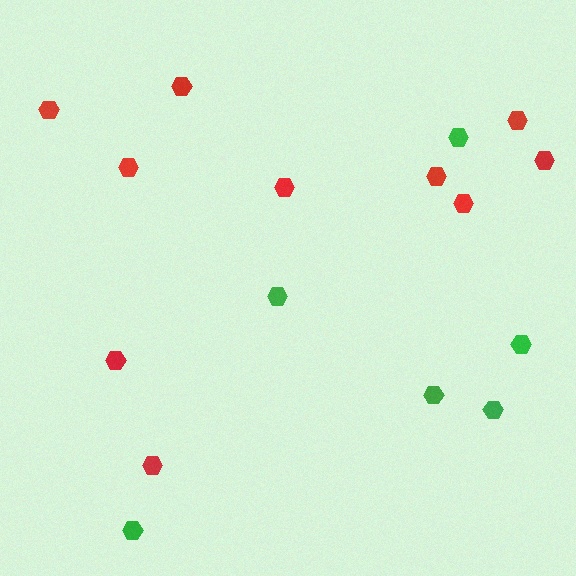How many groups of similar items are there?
There are 2 groups: one group of red hexagons (10) and one group of green hexagons (6).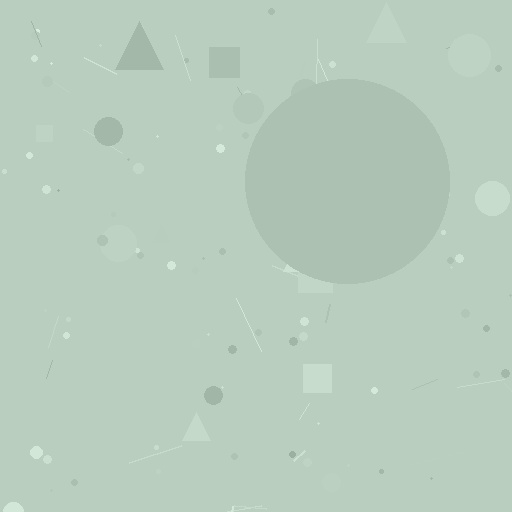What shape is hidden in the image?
A circle is hidden in the image.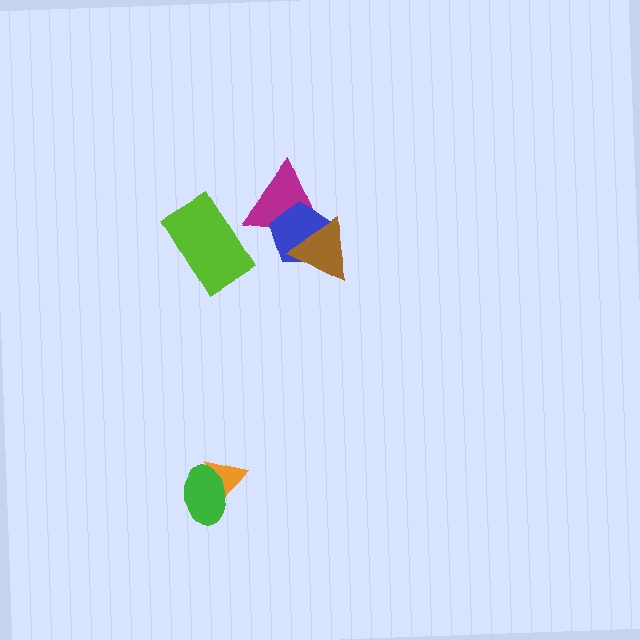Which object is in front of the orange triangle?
The green ellipse is in front of the orange triangle.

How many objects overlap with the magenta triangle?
2 objects overlap with the magenta triangle.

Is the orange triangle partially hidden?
Yes, it is partially covered by another shape.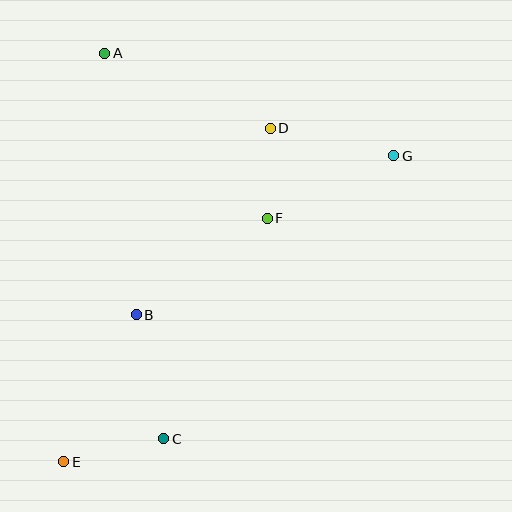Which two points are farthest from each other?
Points E and G are farthest from each other.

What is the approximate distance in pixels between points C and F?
The distance between C and F is approximately 243 pixels.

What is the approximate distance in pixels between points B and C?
The distance between B and C is approximately 127 pixels.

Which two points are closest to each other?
Points D and F are closest to each other.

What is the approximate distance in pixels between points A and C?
The distance between A and C is approximately 390 pixels.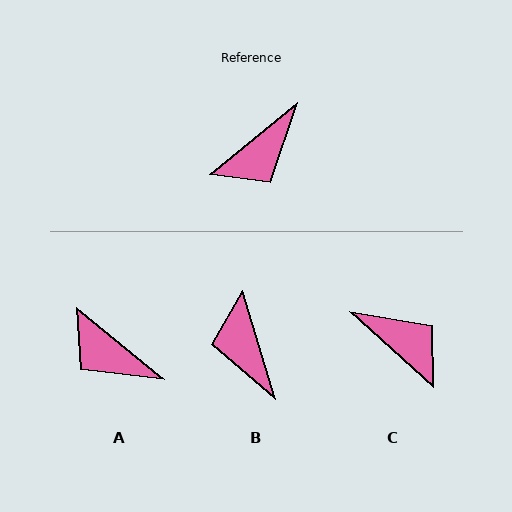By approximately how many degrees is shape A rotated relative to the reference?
Approximately 79 degrees clockwise.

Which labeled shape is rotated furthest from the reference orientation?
B, about 112 degrees away.